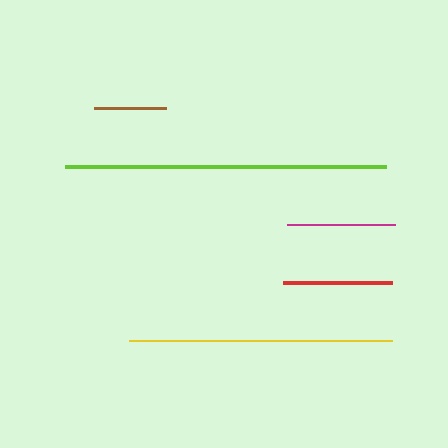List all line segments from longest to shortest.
From longest to shortest: lime, yellow, red, magenta, brown.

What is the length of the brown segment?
The brown segment is approximately 72 pixels long.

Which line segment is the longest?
The lime line is the longest at approximately 321 pixels.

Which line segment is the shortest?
The brown line is the shortest at approximately 72 pixels.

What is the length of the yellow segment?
The yellow segment is approximately 263 pixels long.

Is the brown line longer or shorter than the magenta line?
The magenta line is longer than the brown line.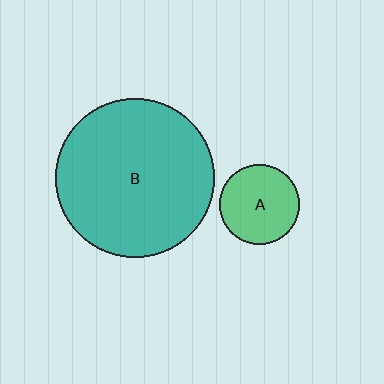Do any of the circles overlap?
No, none of the circles overlap.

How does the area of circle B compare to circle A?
Approximately 4.0 times.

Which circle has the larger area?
Circle B (teal).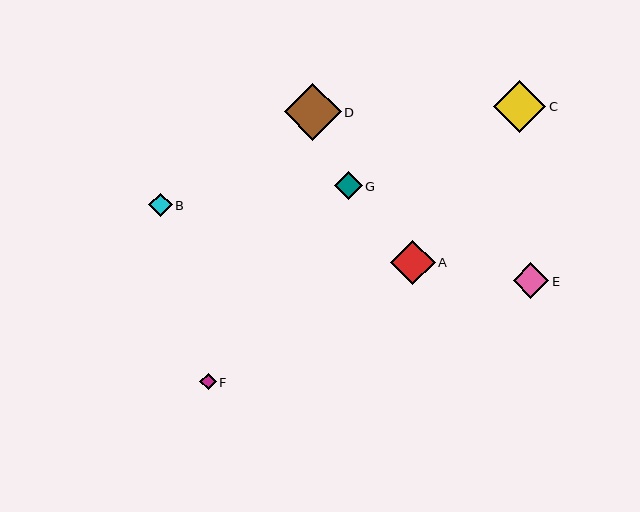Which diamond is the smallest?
Diamond F is the smallest with a size of approximately 16 pixels.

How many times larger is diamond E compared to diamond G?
Diamond E is approximately 1.3 times the size of diamond G.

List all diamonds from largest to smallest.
From largest to smallest: D, C, A, E, G, B, F.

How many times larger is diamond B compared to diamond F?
Diamond B is approximately 1.4 times the size of diamond F.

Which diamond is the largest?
Diamond D is the largest with a size of approximately 57 pixels.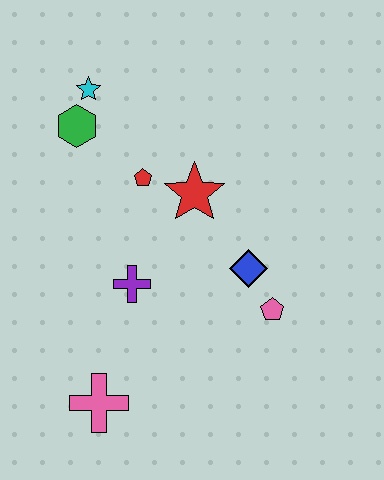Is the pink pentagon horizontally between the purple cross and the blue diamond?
No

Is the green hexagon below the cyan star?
Yes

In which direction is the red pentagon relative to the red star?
The red pentagon is to the left of the red star.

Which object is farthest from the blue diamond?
The cyan star is farthest from the blue diamond.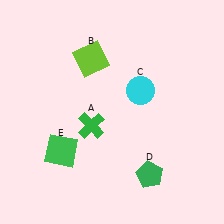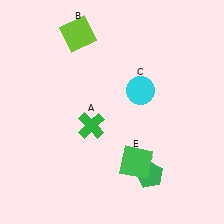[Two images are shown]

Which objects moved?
The objects that moved are: the lime square (B), the green square (E).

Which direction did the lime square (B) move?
The lime square (B) moved up.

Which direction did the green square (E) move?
The green square (E) moved right.